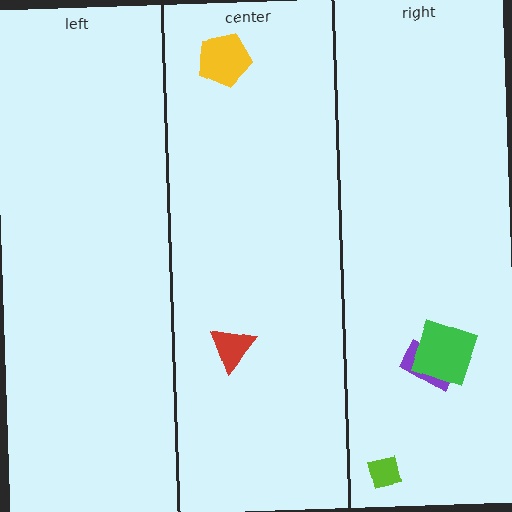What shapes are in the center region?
The red triangle, the yellow pentagon.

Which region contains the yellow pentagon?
The center region.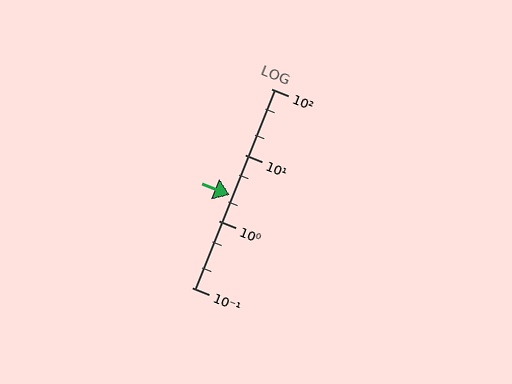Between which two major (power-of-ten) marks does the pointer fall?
The pointer is between 1 and 10.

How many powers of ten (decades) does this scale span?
The scale spans 3 decades, from 0.1 to 100.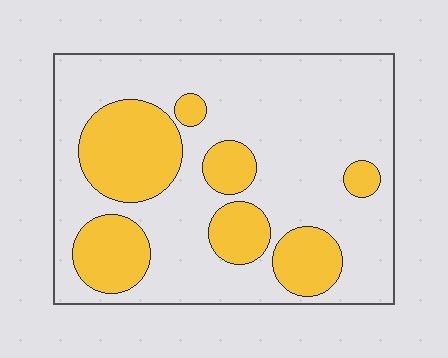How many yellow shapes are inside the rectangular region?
7.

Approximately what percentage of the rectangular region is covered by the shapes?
Approximately 30%.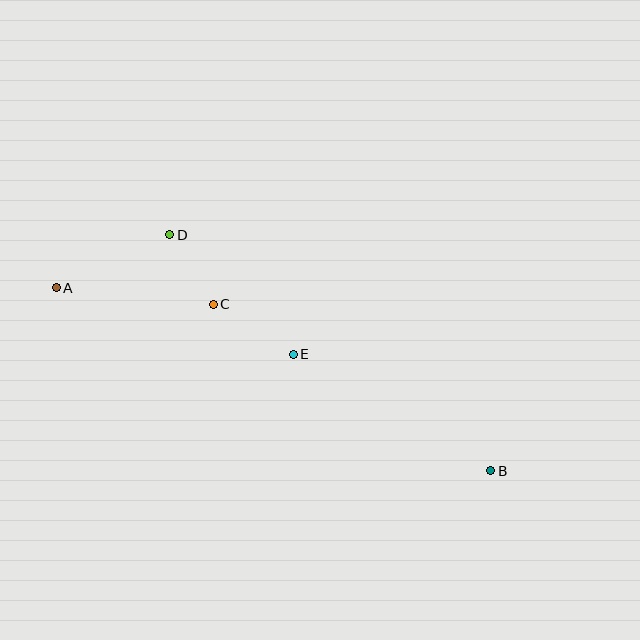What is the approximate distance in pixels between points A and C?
The distance between A and C is approximately 158 pixels.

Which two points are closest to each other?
Points C and D are closest to each other.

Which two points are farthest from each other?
Points A and B are farthest from each other.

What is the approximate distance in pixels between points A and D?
The distance between A and D is approximately 125 pixels.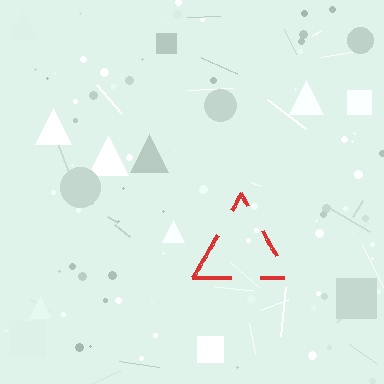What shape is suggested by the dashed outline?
The dashed outline suggests a triangle.